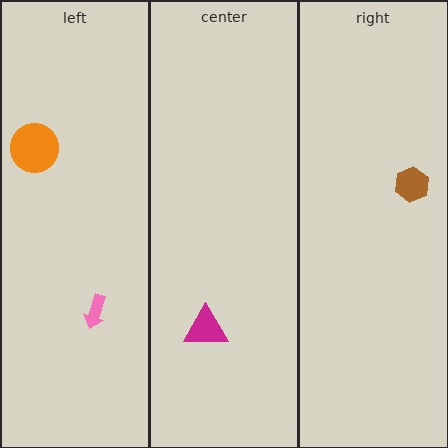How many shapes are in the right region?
1.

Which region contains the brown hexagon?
The right region.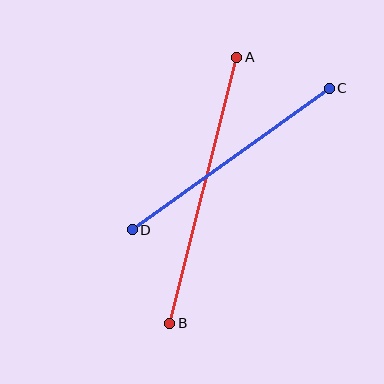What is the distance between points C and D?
The distance is approximately 243 pixels.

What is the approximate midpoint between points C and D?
The midpoint is at approximately (231, 159) pixels.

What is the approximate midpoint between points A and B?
The midpoint is at approximately (203, 190) pixels.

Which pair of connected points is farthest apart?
Points A and B are farthest apart.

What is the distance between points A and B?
The distance is approximately 274 pixels.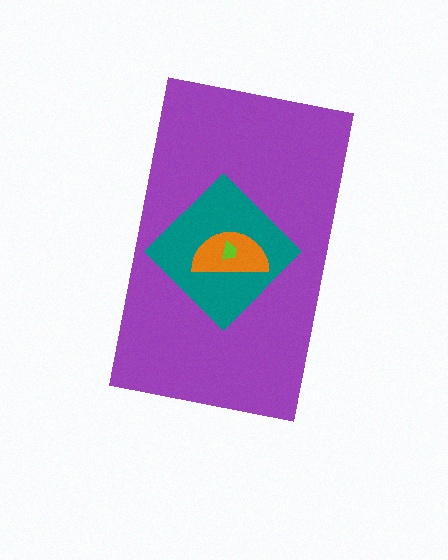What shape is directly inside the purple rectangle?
The teal diamond.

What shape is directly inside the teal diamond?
The orange semicircle.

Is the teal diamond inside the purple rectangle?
Yes.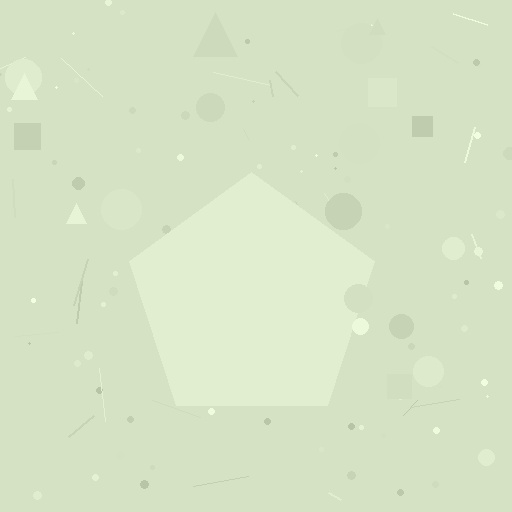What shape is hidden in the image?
A pentagon is hidden in the image.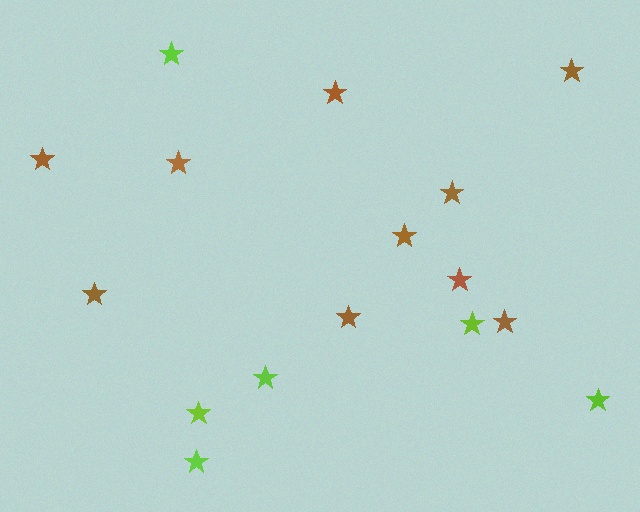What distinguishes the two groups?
There are 2 groups: one group of brown stars (10) and one group of lime stars (6).